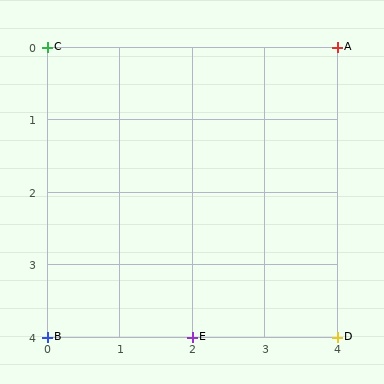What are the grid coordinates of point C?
Point C is at grid coordinates (0, 0).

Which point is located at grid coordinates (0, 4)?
Point B is at (0, 4).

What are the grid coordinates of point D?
Point D is at grid coordinates (4, 4).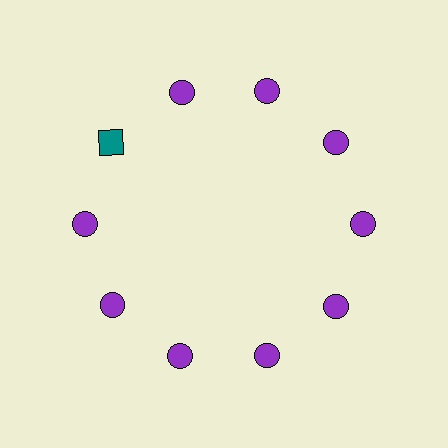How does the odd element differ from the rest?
It differs in both color (teal instead of purple) and shape (square instead of circle).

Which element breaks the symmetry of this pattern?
The teal square at roughly the 10 o'clock position breaks the symmetry. All other shapes are purple circles.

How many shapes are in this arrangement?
There are 10 shapes arranged in a ring pattern.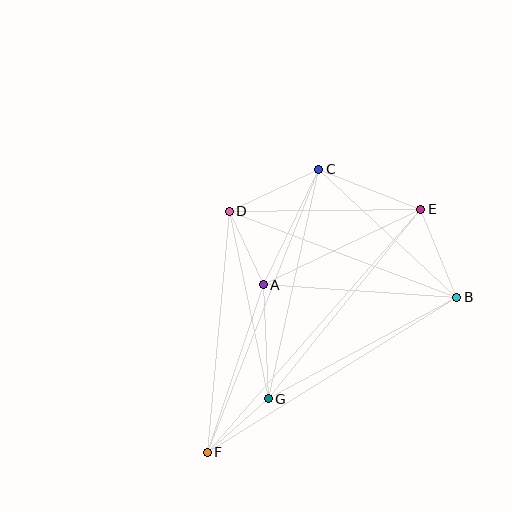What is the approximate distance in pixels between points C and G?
The distance between C and G is approximately 235 pixels.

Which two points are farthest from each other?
Points E and F are farthest from each other.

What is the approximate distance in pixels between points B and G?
The distance between B and G is approximately 214 pixels.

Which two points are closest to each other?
Points A and D are closest to each other.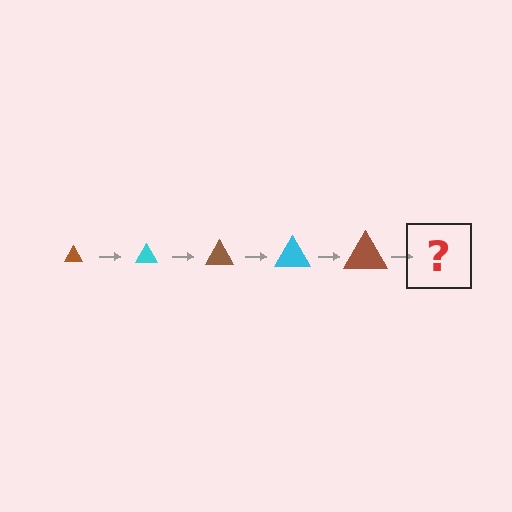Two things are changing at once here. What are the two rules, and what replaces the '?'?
The two rules are that the triangle grows larger each step and the color cycles through brown and cyan. The '?' should be a cyan triangle, larger than the previous one.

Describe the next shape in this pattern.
It should be a cyan triangle, larger than the previous one.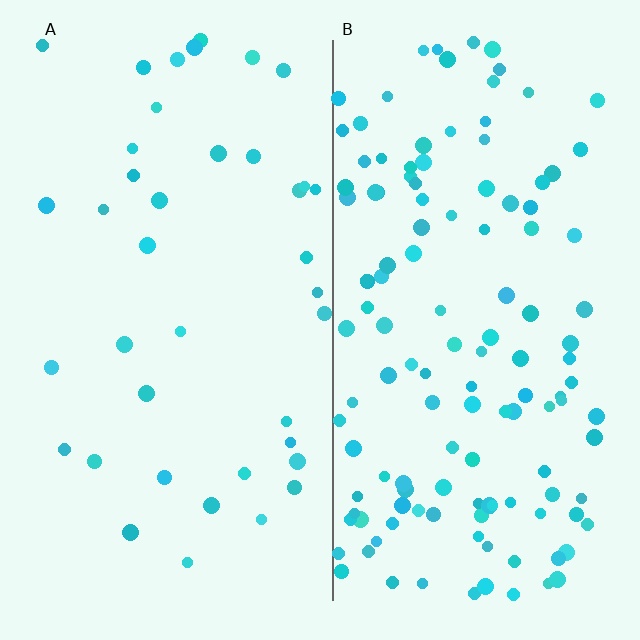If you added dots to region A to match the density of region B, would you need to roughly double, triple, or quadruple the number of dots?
Approximately triple.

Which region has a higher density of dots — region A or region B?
B (the right).